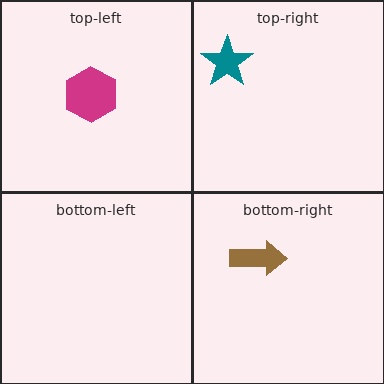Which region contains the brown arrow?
The bottom-right region.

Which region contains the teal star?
The top-right region.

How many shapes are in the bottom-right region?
1.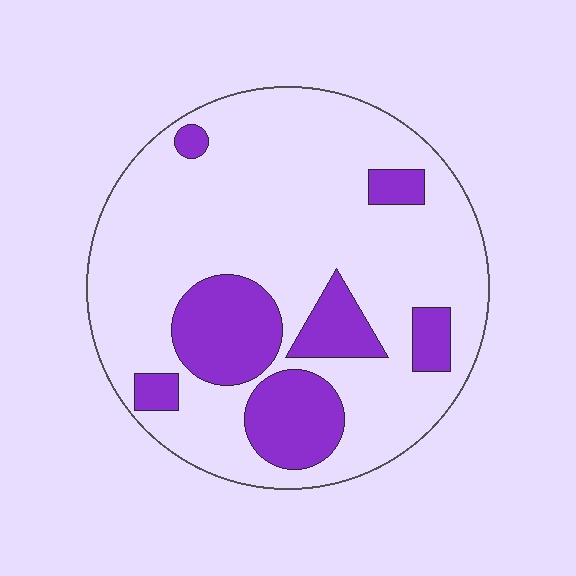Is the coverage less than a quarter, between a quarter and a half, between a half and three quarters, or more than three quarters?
Less than a quarter.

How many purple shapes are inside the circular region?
7.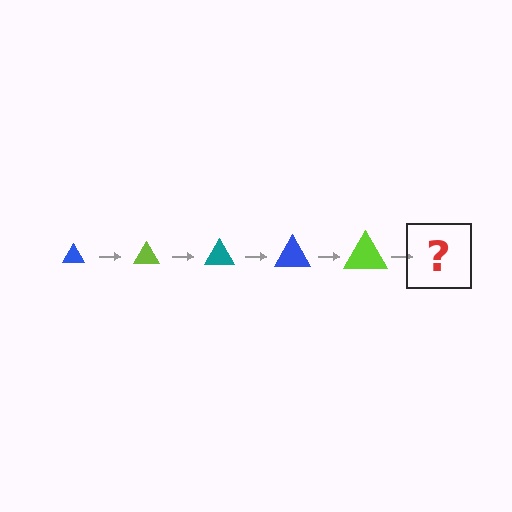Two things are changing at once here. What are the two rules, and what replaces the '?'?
The two rules are that the triangle grows larger each step and the color cycles through blue, lime, and teal. The '?' should be a teal triangle, larger than the previous one.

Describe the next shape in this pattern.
It should be a teal triangle, larger than the previous one.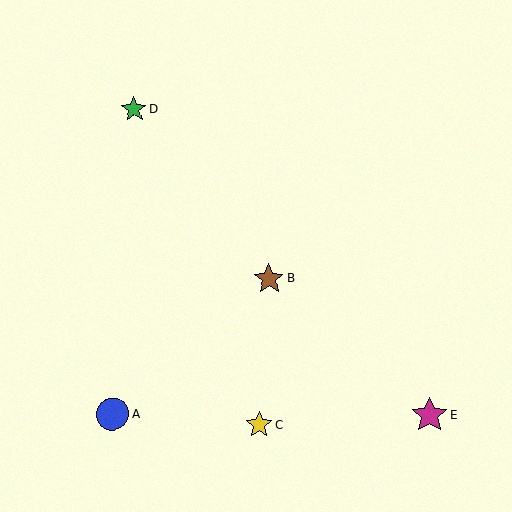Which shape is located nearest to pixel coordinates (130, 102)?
The green star (labeled D) at (134, 109) is nearest to that location.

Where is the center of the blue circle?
The center of the blue circle is at (112, 414).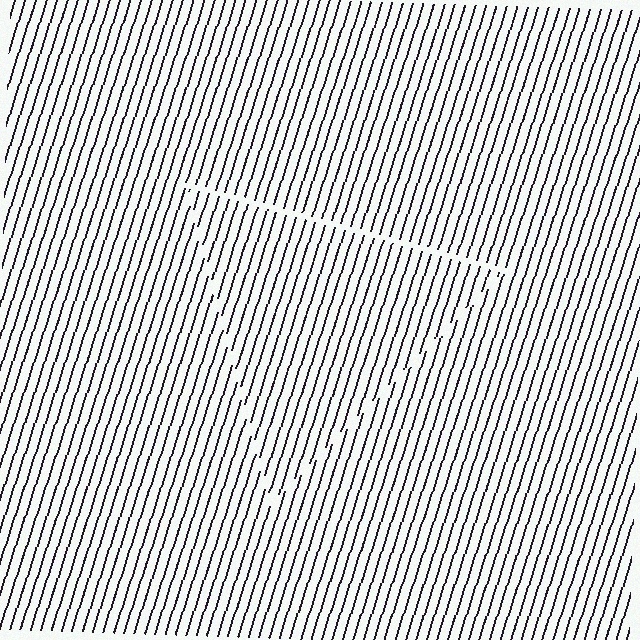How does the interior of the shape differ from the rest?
The interior of the shape contains the same grating, shifted by half a period — the contour is defined by the phase discontinuity where line-ends from the inner and outer gratings abut.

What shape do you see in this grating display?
An illusory triangle. The interior of the shape contains the same grating, shifted by half a period — the contour is defined by the phase discontinuity where line-ends from the inner and outer gratings abut.